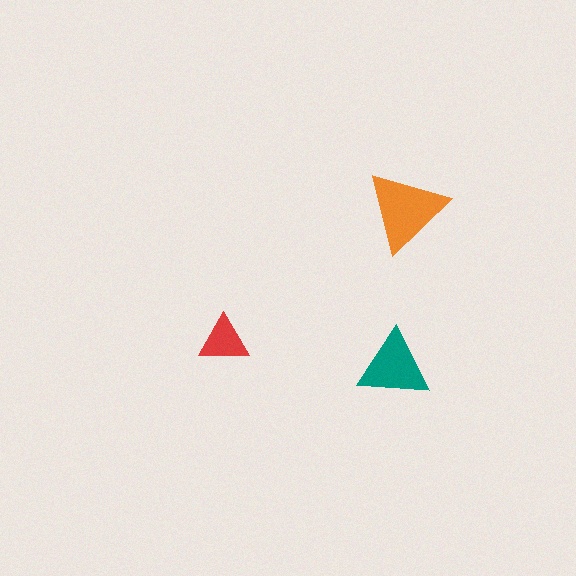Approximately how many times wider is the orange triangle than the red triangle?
About 1.5 times wider.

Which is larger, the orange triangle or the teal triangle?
The orange one.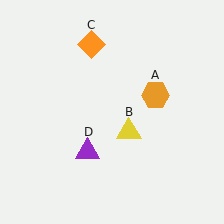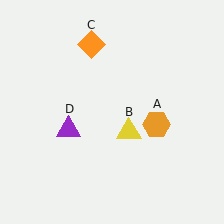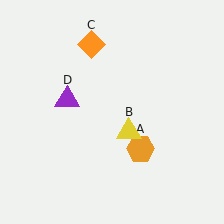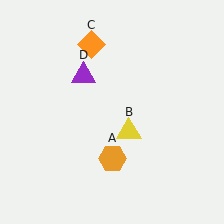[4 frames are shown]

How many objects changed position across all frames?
2 objects changed position: orange hexagon (object A), purple triangle (object D).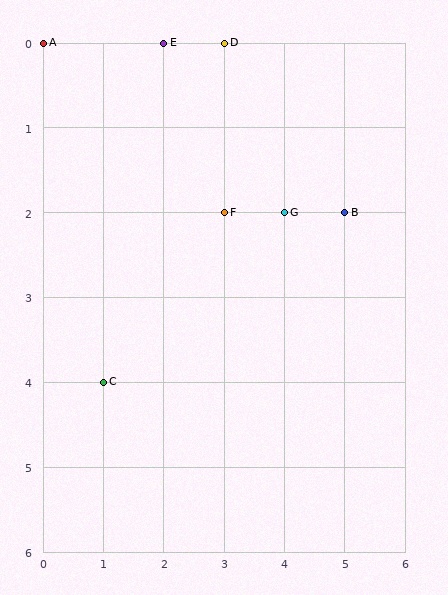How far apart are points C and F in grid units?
Points C and F are 2 columns and 2 rows apart (about 2.8 grid units diagonally).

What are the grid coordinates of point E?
Point E is at grid coordinates (2, 0).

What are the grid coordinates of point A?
Point A is at grid coordinates (0, 0).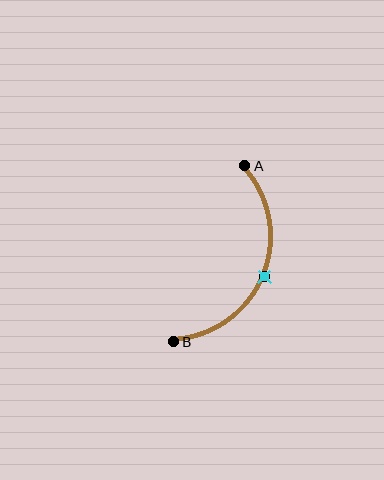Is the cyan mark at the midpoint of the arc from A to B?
Yes. The cyan mark lies on the arc at equal arc-length from both A and B — it is the arc midpoint.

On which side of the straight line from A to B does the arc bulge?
The arc bulges to the right of the straight line connecting A and B.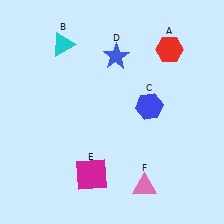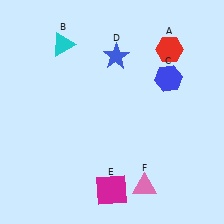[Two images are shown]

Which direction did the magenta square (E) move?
The magenta square (E) moved right.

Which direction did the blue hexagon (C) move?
The blue hexagon (C) moved up.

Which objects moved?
The objects that moved are: the blue hexagon (C), the magenta square (E).